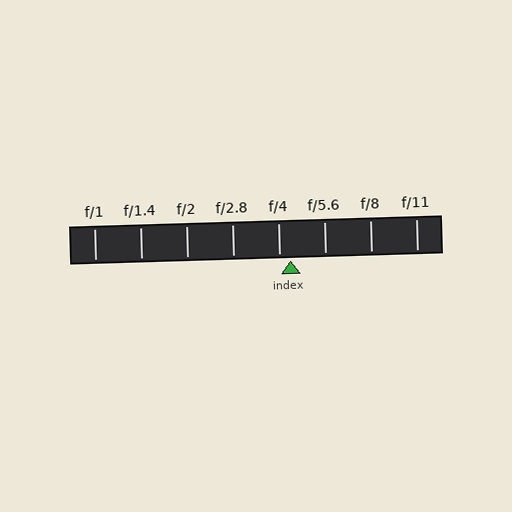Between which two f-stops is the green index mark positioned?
The index mark is between f/4 and f/5.6.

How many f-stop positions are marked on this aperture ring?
There are 8 f-stop positions marked.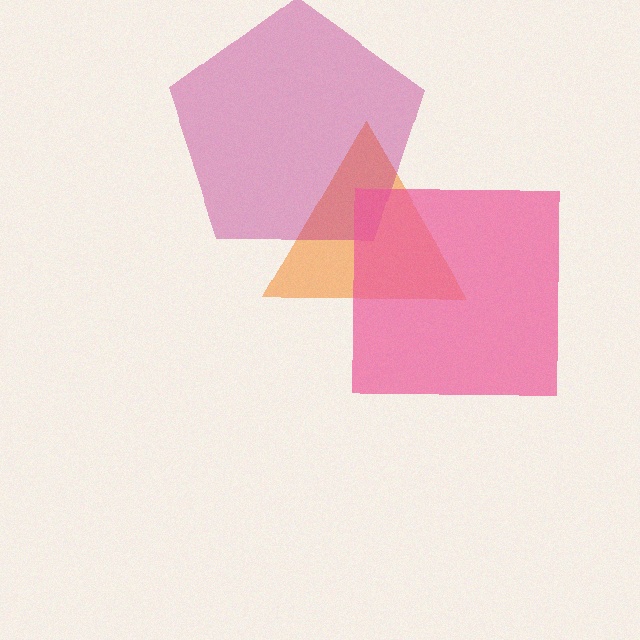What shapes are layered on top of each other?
The layered shapes are: an orange triangle, a magenta pentagon, a pink square.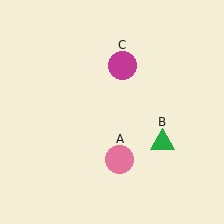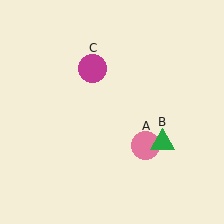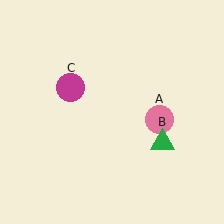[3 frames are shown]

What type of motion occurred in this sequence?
The pink circle (object A), magenta circle (object C) rotated counterclockwise around the center of the scene.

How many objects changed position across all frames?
2 objects changed position: pink circle (object A), magenta circle (object C).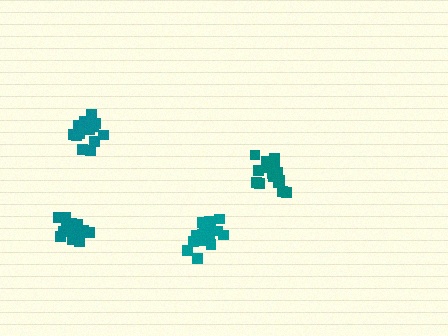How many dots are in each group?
Group 1: 16 dots, Group 2: 17 dots, Group 3: 17 dots, Group 4: 17 dots (67 total).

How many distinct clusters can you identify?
There are 4 distinct clusters.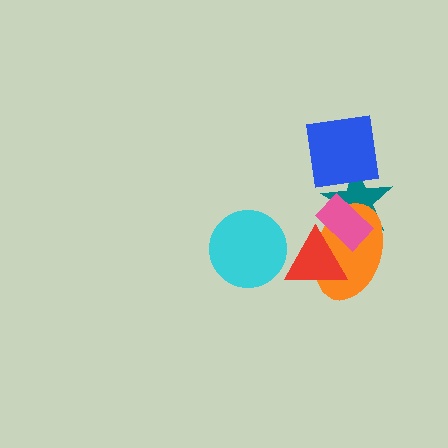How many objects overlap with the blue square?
1 object overlaps with the blue square.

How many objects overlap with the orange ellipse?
3 objects overlap with the orange ellipse.